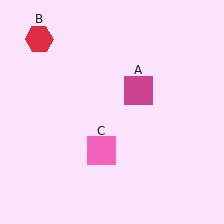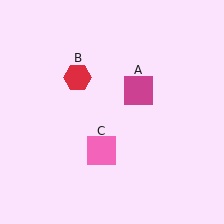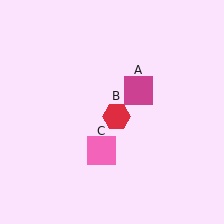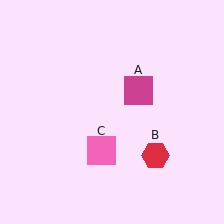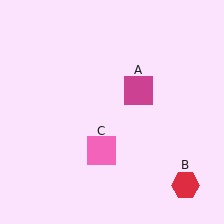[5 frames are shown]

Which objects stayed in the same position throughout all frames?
Magenta square (object A) and pink square (object C) remained stationary.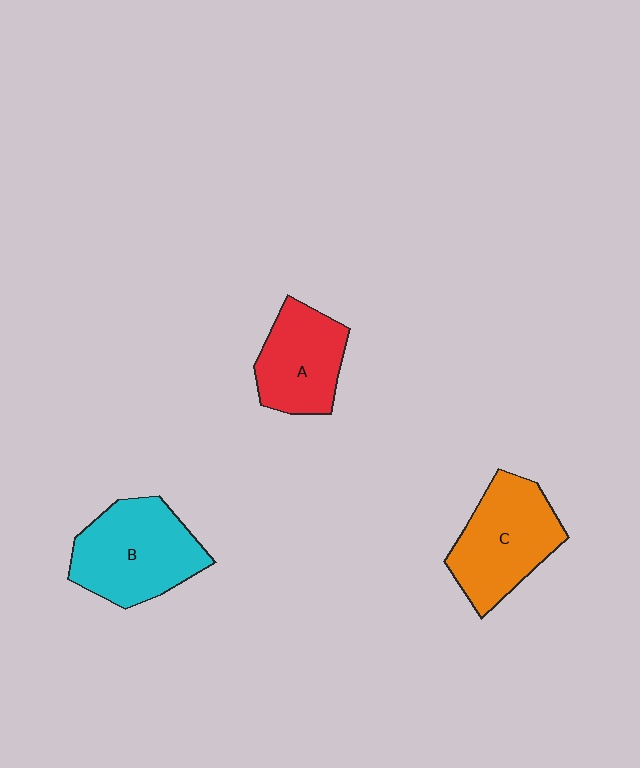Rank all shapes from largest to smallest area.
From largest to smallest: B (cyan), C (orange), A (red).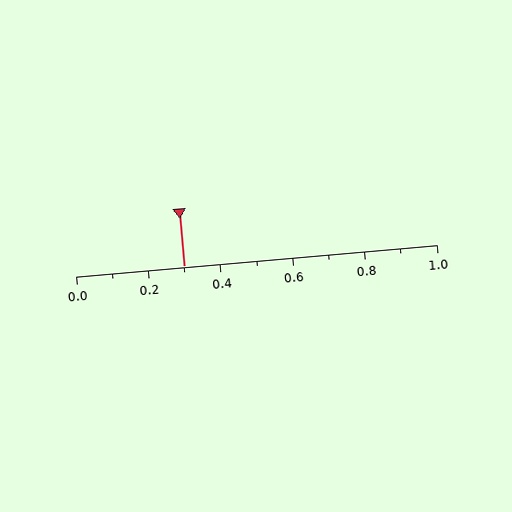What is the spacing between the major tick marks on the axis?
The major ticks are spaced 0.2 apart.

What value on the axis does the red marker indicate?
The marker indicates approximately 0.3.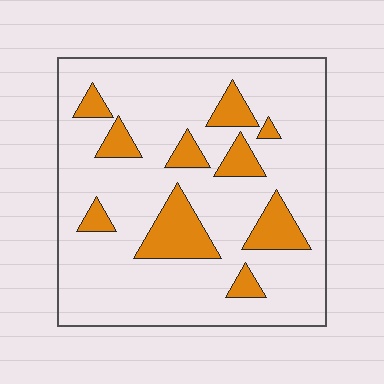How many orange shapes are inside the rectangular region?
10.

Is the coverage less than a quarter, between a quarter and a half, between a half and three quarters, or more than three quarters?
Less than a quarter.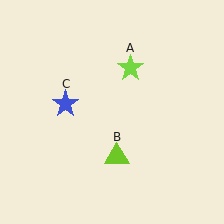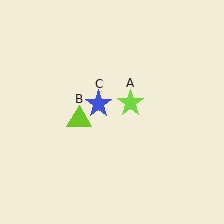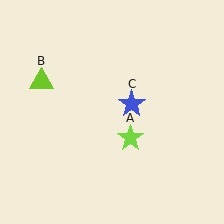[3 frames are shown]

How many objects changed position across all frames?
3 objects changed position: lime star (object A), lime triangle (object B), blue star (object C).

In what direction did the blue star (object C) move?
The blue star (object C) moved right.